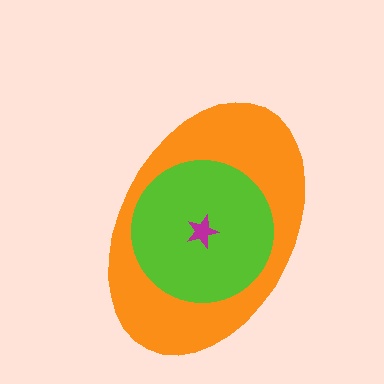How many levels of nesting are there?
3.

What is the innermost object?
The magenta star.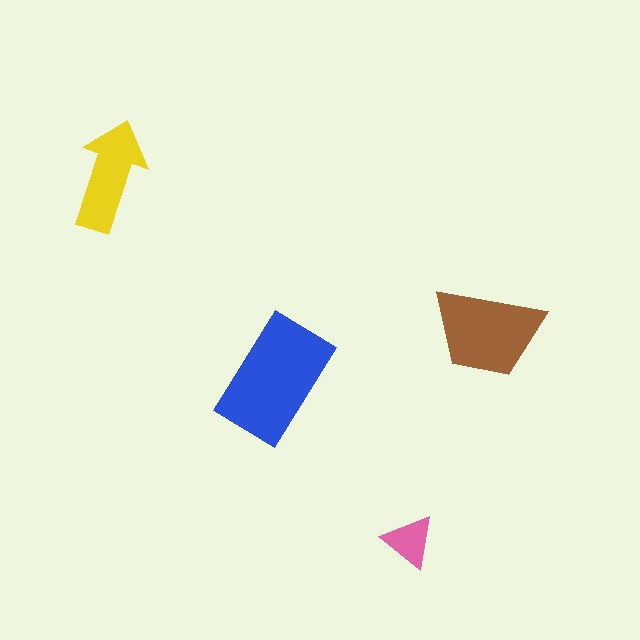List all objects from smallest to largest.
The pink triangle, the yellow arrow, the brown trapezoid, the blue rectangle.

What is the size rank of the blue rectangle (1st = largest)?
1st.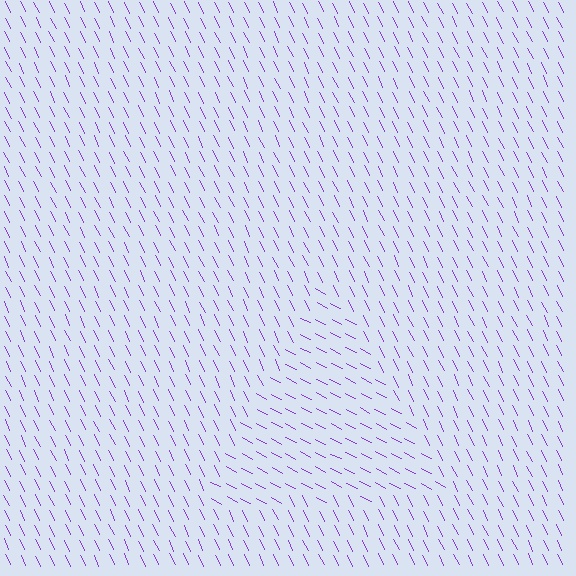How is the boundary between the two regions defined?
The boundary is defined purely by a change in line orientation (approximately 37 degrees difference). All lines are the same color and thickness.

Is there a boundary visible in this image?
Yes, there is a texture boundary formed by a change in line orientation.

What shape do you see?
I see a triangle.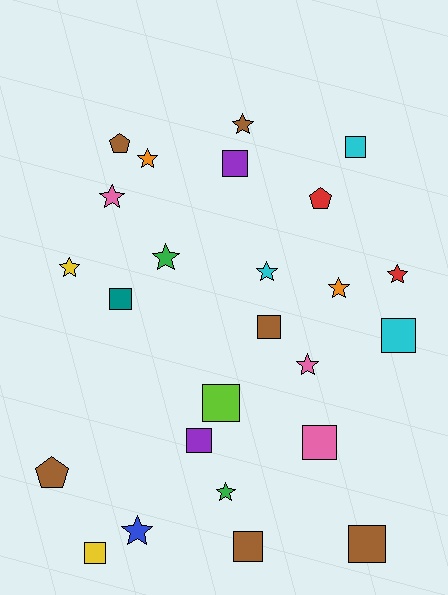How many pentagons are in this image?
There are 3 pentagons.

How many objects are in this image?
There are 25 objects.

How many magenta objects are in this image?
There are no magenta objects.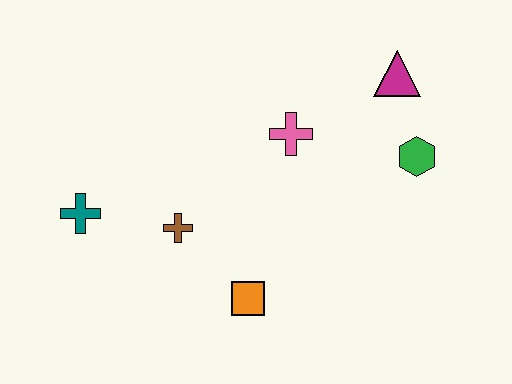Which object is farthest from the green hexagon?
The teal cross is farthest from the green hexagon.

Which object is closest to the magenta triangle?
The green hexagon is closest to the magenta triangle.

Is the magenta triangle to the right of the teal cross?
Yes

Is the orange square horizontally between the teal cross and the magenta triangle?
Yes